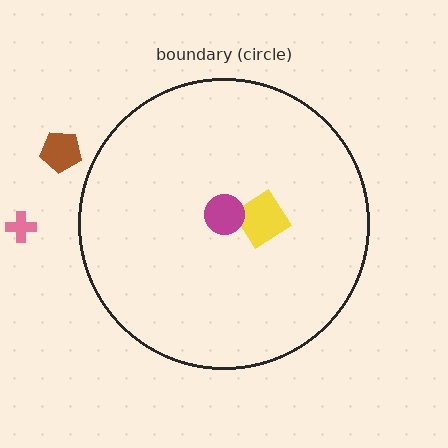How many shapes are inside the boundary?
2 inside, 2 outside.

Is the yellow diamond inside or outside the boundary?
Inside.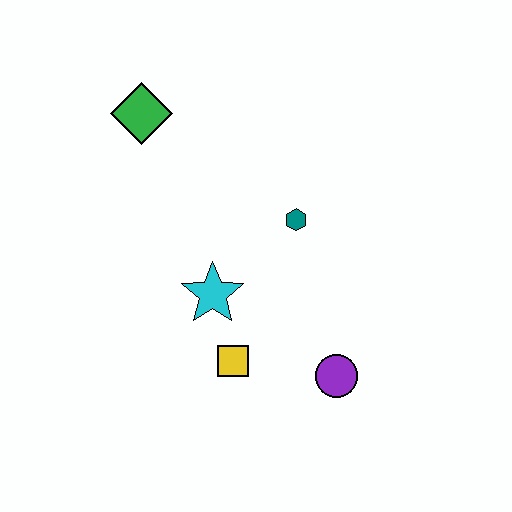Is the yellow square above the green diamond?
No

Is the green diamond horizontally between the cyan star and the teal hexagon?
No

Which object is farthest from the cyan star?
The green diamond is farthest from the cyan star.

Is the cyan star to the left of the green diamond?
No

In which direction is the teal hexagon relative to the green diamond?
The teal hexagon is to the right of the green diamond.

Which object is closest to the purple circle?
The yellow square is closest to the purple circle.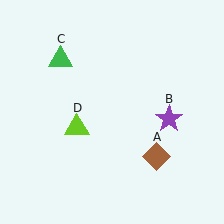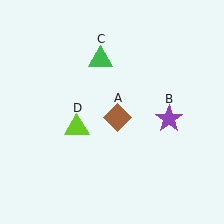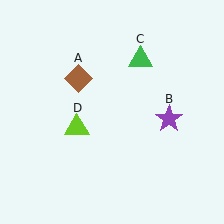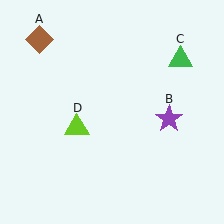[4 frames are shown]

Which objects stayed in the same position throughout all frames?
Purple star (object B) and lime triangle (object D) remained stationary.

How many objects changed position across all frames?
2 objects changed position: brown diamond (object A), green triangle (object C).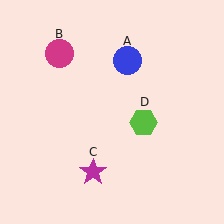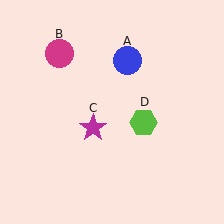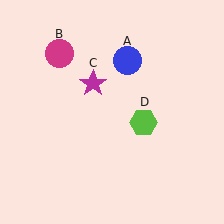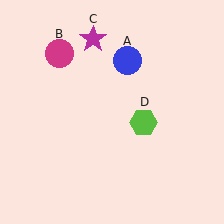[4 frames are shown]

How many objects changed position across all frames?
1 object changed position: magenta star (object C).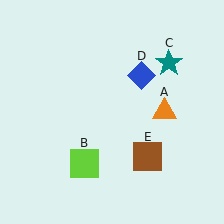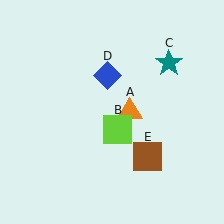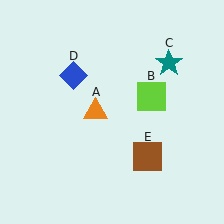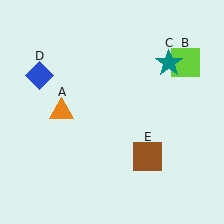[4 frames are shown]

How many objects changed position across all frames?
3 objects changed position: orange triangle (object A), lime square (object B), blue diamond (object D).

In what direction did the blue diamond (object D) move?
The blue diamond (object D) moved left.